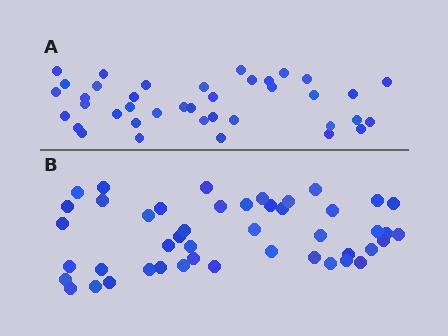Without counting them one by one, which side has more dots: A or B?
Region B (the bottom region) has more dots.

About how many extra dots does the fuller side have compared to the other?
Region B has roughly 8 or so more dots than region A.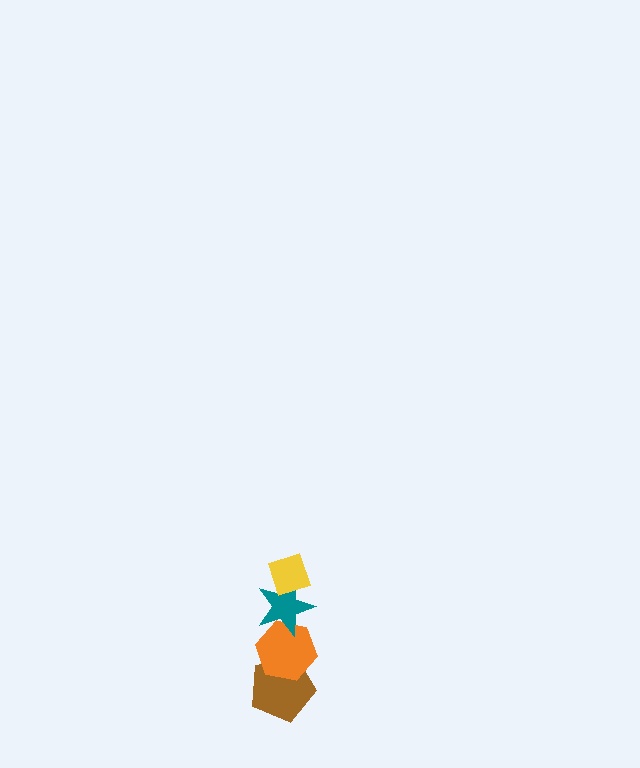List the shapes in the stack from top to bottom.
From top to bottom: the yellow diamond, the teal star, the orange hexagon, the brown pentagon.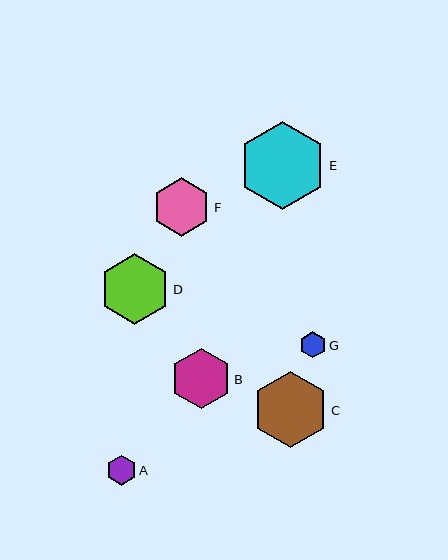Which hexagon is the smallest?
Hexagon G is the smallest with a size of approximately 26 pixels.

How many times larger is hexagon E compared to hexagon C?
Hexagon E is approximately 1.1 times the size of hexagon C.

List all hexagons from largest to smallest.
From largest to smallest: E, C, D, B, F, A, G.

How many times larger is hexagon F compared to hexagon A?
Hexagon F is approximately 1.9 times the size of hexagon A.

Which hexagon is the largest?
Hexagon E is the largest with a size of approximately 88 pixels.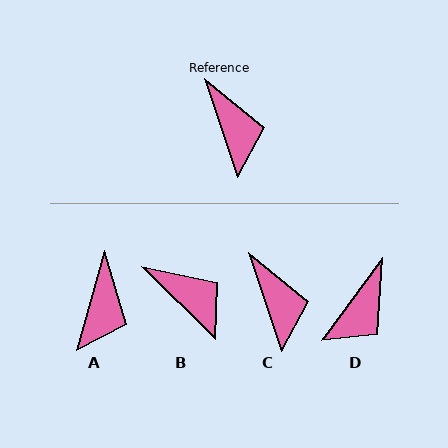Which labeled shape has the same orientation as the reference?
C.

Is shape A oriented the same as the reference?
No, it is off by about 34 degrees.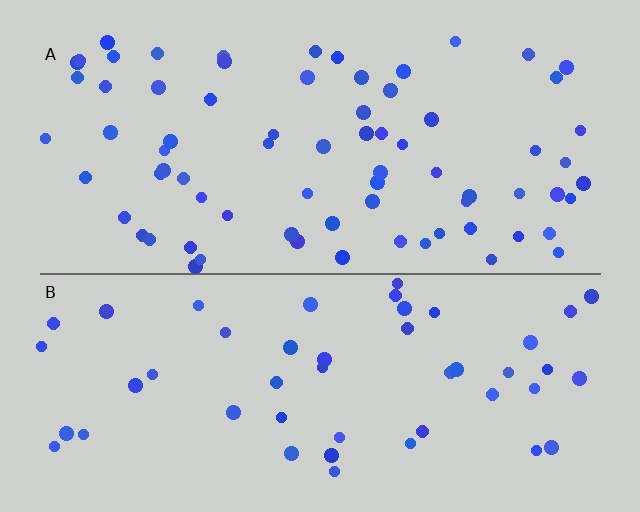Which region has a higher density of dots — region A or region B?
A (the top).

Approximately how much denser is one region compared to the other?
Approximately 1.5× — region A over region B.